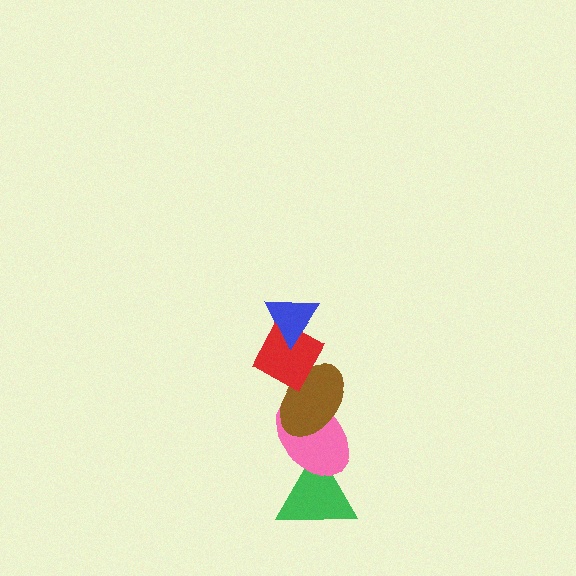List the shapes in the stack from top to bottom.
From top to bottom: the blue triangle, the red diamond, the brown ellipse, the pink ellipse, the green triangle.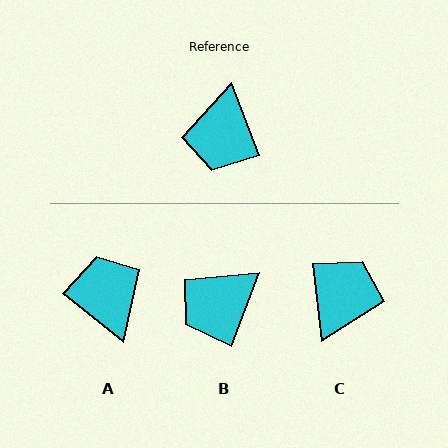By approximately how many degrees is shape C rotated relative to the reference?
Approximately 165 degrees counter-clockwise.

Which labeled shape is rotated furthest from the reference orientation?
C, about 165 degrees away.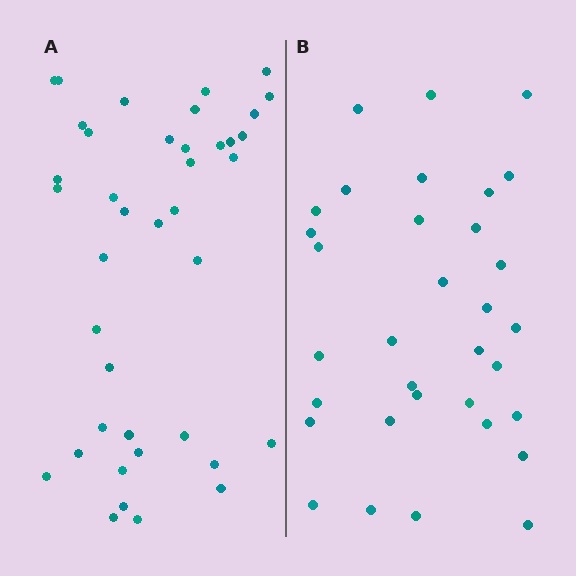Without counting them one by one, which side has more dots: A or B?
Region A (the left region) has more dots.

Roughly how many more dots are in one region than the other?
Region A has roughly 8 or so more dots than region B.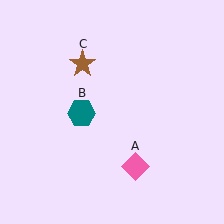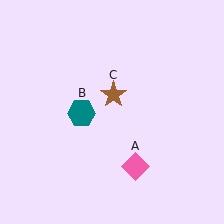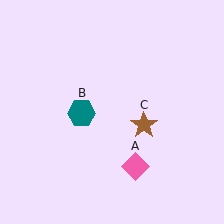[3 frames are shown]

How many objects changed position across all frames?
1 object changed position: brown star (object C).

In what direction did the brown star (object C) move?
The brown star (object C) moved down and to the right.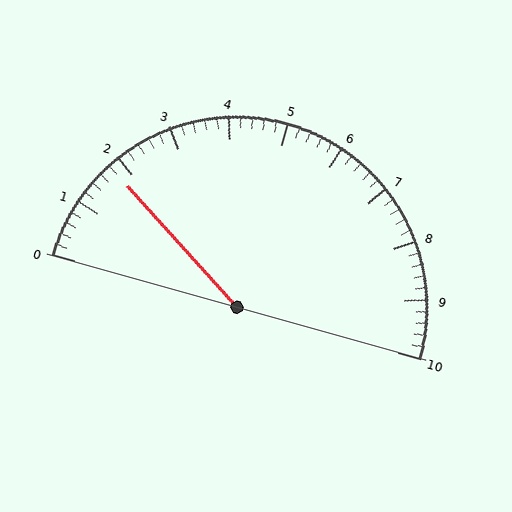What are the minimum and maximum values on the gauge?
The gauge ranges from 0 to 10.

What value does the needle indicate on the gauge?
The needle indicates approximately 1.8.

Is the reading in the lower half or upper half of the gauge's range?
The reading is in the lower half of the range (0 to 10).